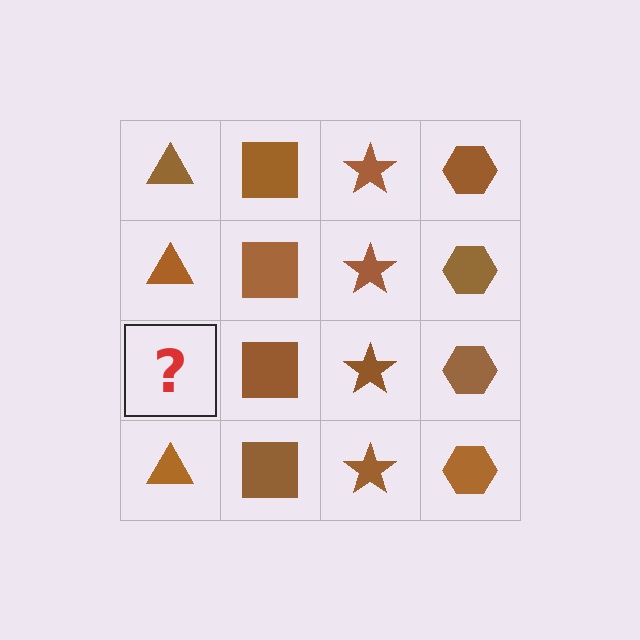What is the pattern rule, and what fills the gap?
The rule is that each column has a consistent shape. The gap should be filled with a brown triangle.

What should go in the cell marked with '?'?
The missing cell should contain a brown triangle.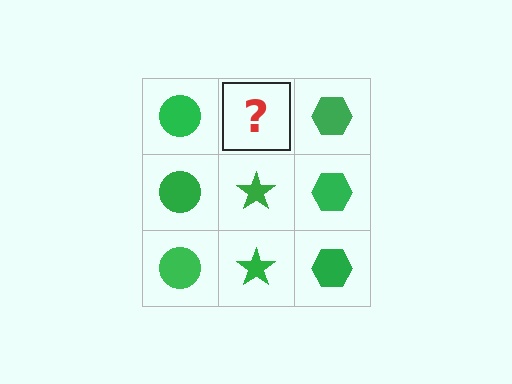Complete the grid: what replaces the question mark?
The question mark should be replaced with a green star.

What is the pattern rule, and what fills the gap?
The rule is that each column has a consistent shape. The gap should be filled with a green star.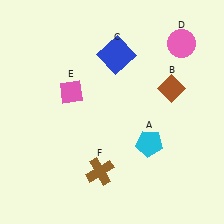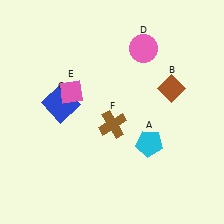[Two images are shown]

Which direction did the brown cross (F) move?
The brown cross (F) moved up.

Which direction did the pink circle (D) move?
The pink circle (D) moved left.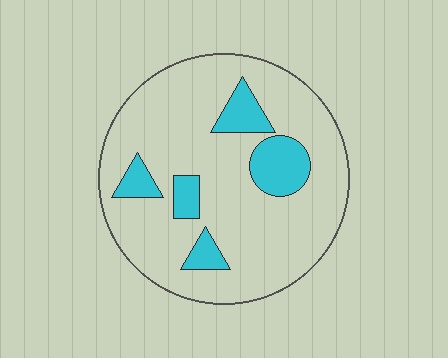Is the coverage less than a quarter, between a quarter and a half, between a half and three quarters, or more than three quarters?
Less than a quarter.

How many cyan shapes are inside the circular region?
5.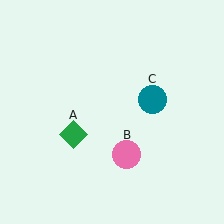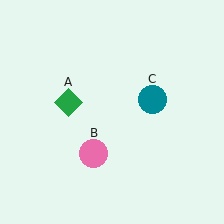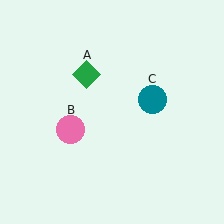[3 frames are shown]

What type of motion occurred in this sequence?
The green diamond (object A), pink circle (object B) rotated clockwise around the center of the scene.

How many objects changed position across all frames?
2 objects changed position: green diamond (object A), pink circle (object B).